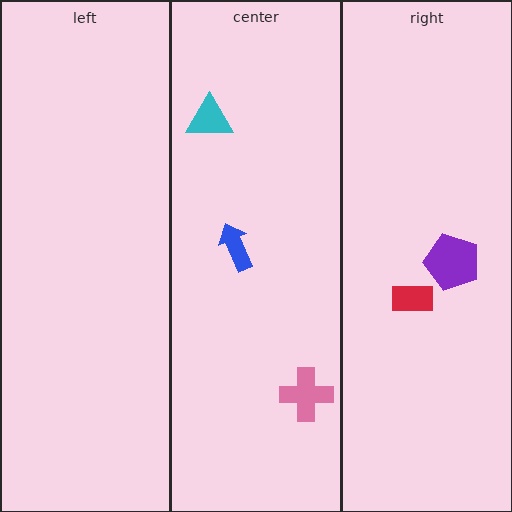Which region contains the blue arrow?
The center region.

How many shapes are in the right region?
2.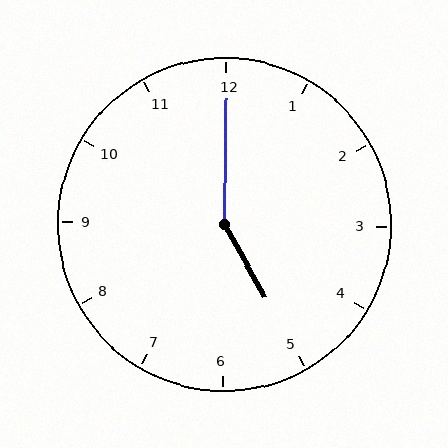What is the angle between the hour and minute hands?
Approximately 150 degrees.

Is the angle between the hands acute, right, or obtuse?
It is obtuse.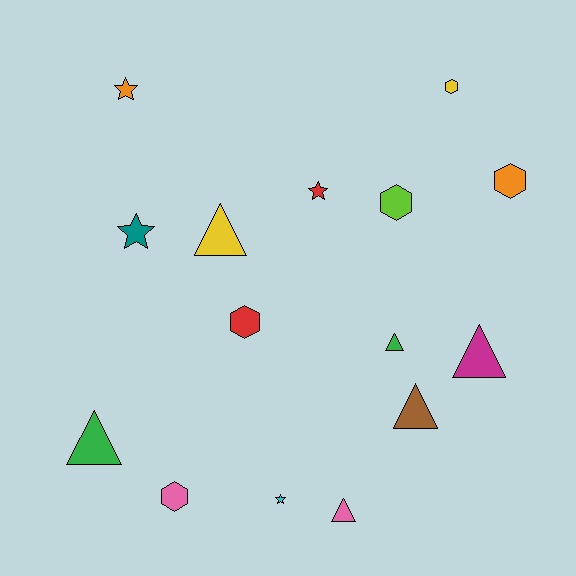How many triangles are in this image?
There are 6 triangles.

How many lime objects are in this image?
There is 1 lime object.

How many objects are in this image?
There are 15 objects.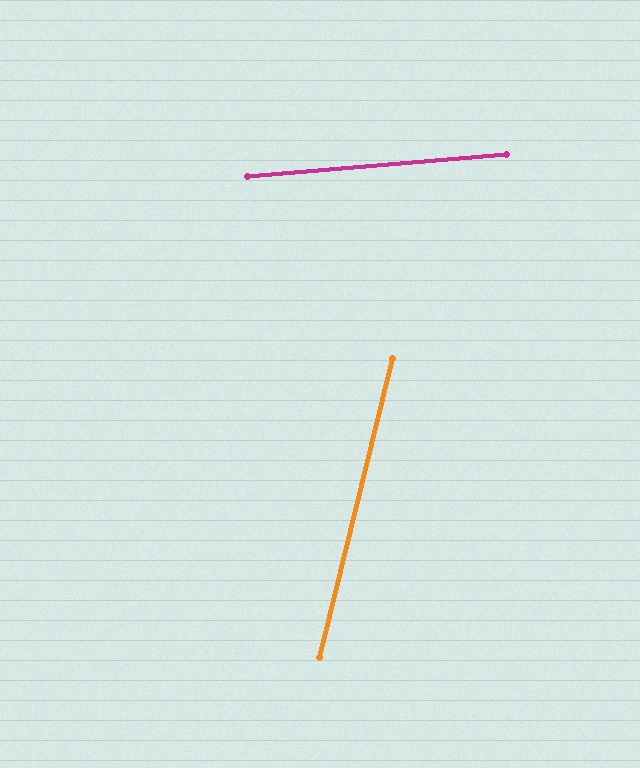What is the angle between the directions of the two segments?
Approximately 71 degrees.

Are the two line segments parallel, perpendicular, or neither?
Neither parallel nor perpendicular — they differ by about 71°.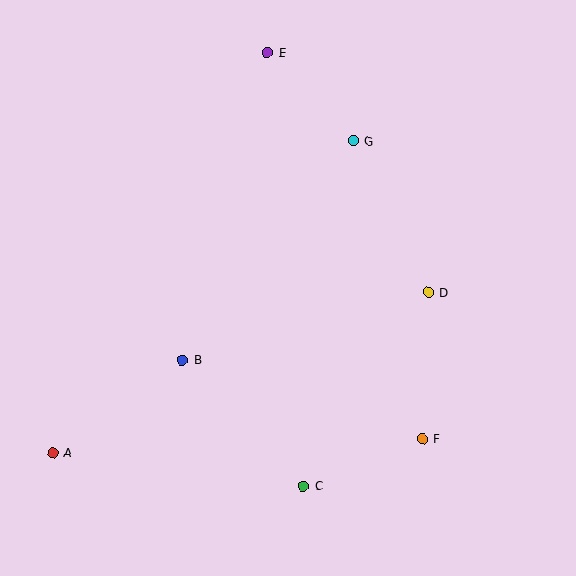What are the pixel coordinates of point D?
Point D is at (428, 292).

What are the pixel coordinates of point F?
Point F is at (422, 439).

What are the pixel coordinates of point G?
Point G is at (353, 141).